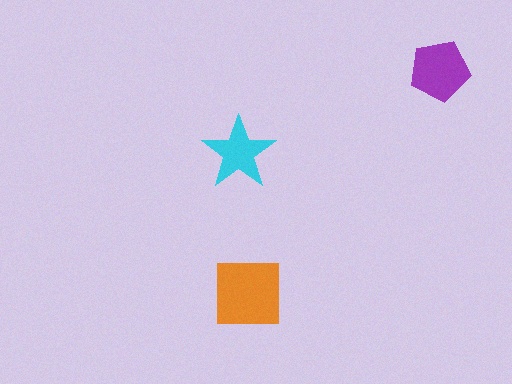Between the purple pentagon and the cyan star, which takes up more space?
The purple pentagon.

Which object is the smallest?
The cyan star.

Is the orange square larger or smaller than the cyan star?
Larger.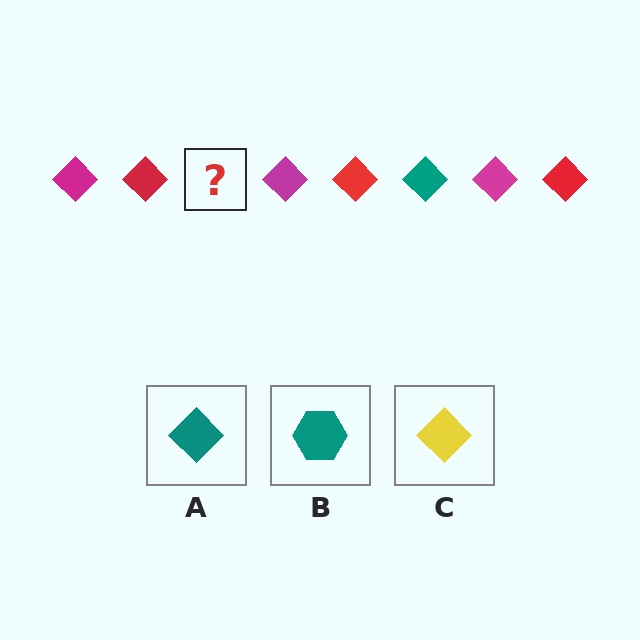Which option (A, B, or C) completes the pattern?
A.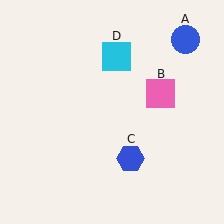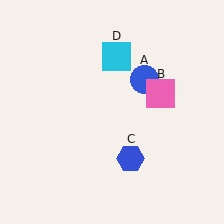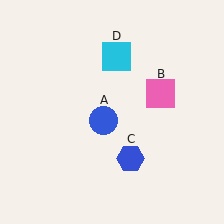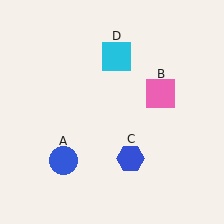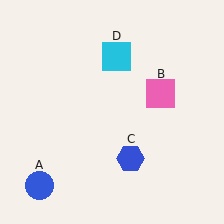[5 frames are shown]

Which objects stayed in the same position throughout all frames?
Pink square (object B) and blue hexagon (object C) and cyan square (object D) remained stationary.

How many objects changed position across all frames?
1 object changed position: blue circle (object A).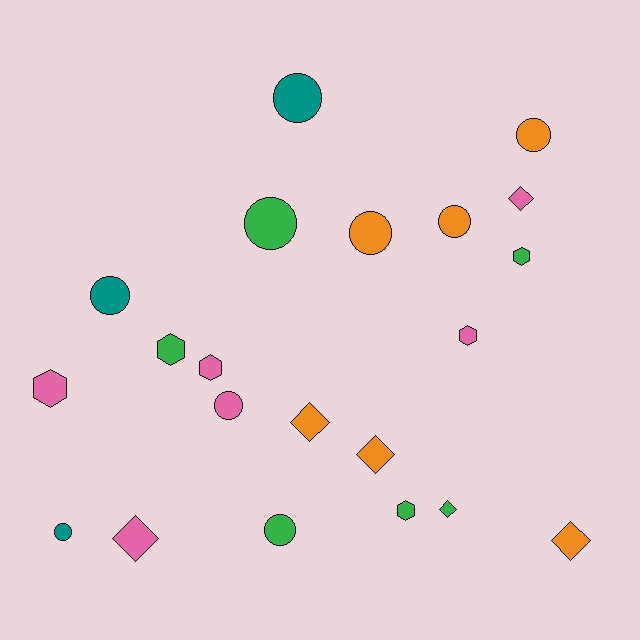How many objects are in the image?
There are 21 objects.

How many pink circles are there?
There is 1 pink circle.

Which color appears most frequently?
Green, with 6 objects.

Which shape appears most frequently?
Circle, with 9 objects.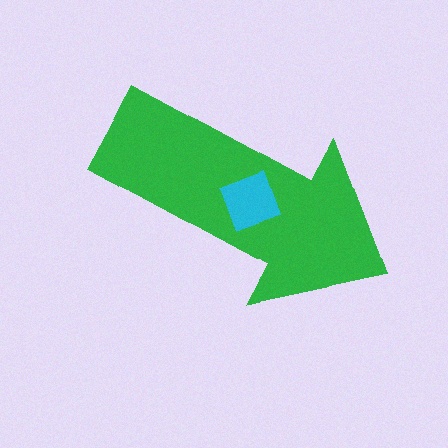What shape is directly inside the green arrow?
The cyan diamond.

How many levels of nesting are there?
2.